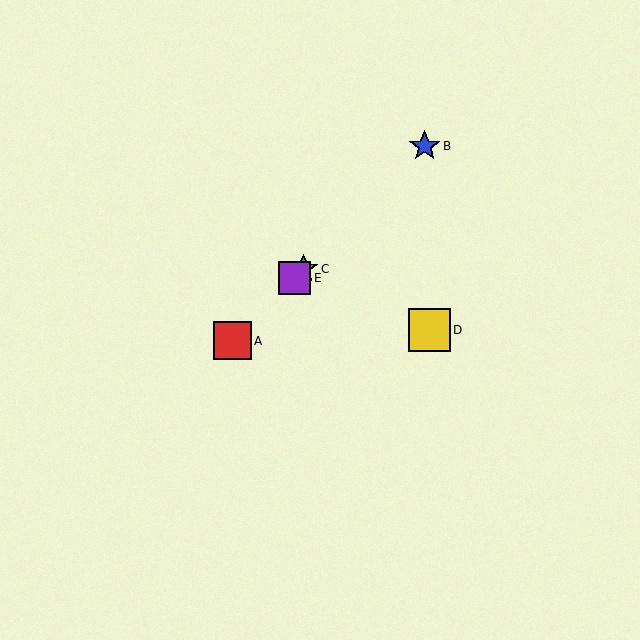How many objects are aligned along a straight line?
4 objects (A, B, C, E) are aligned along a straight line.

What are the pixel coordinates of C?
Object C is at (304, 269).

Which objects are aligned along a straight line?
Objects A, B, C, E are aligned along a straight line.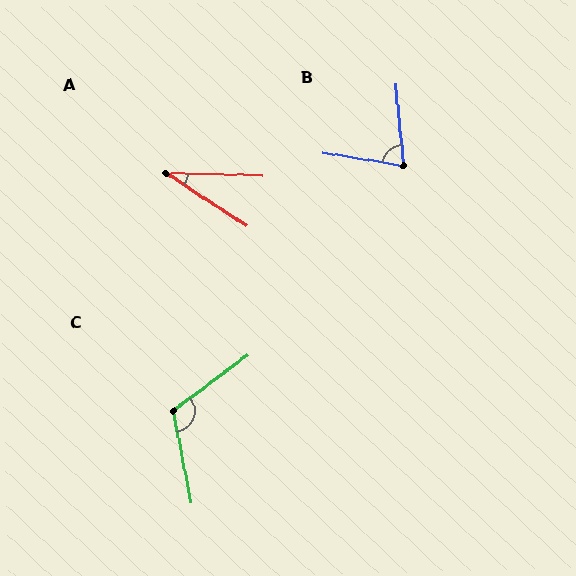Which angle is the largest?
C, at approximately 115 degrees.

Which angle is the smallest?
A, at approximately 32 degrees.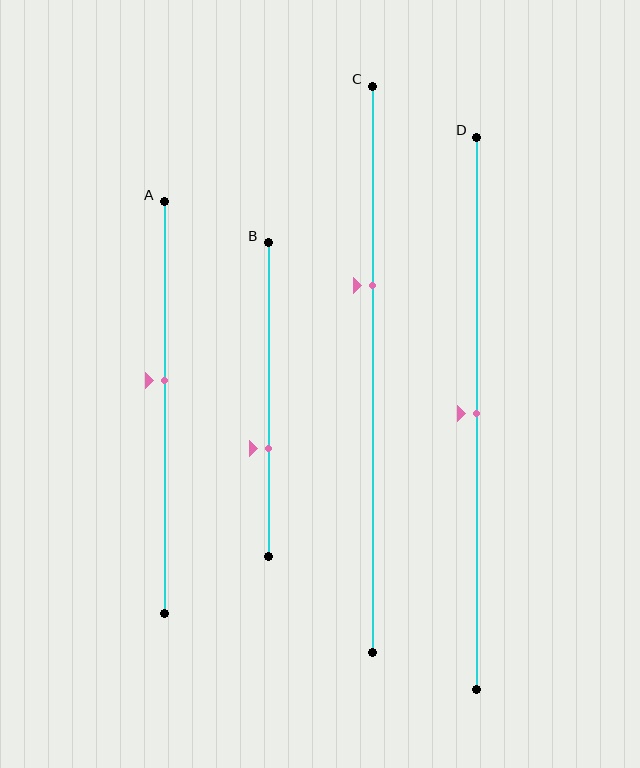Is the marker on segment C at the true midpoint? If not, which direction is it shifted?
No, the marker on segment C is shifted upward by about 15% of the segment length.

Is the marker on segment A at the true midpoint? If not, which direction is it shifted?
No, the marker on segment A is shifted upward by about 7% of the segment length.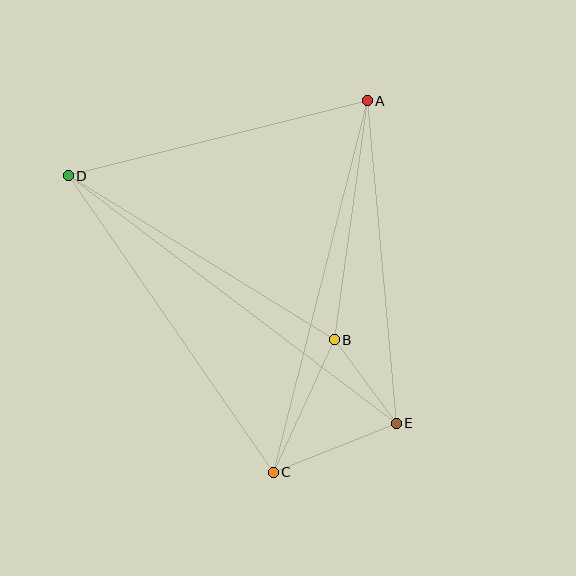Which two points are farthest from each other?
Points D and E are farthest from each other.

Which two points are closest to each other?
Points B and E are closest to each other.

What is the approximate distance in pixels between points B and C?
The distance between B and C is approximately 146 pixels.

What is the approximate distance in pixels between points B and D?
The distance between B and D is approximately 312 pixels.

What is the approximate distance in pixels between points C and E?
The distance between C and E is approximately 132 pixels.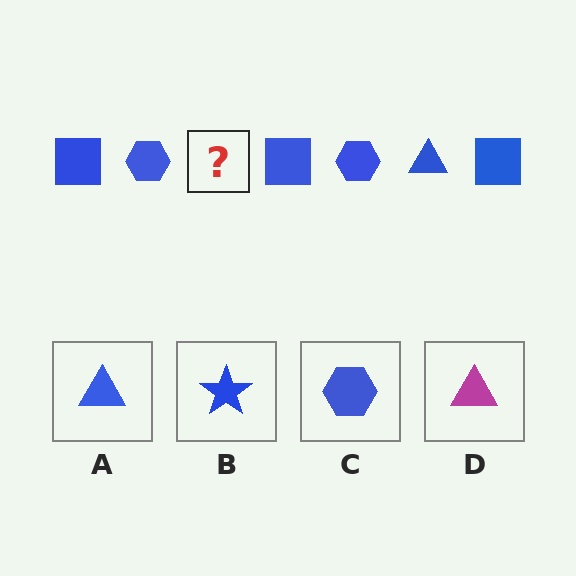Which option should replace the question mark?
Option A.